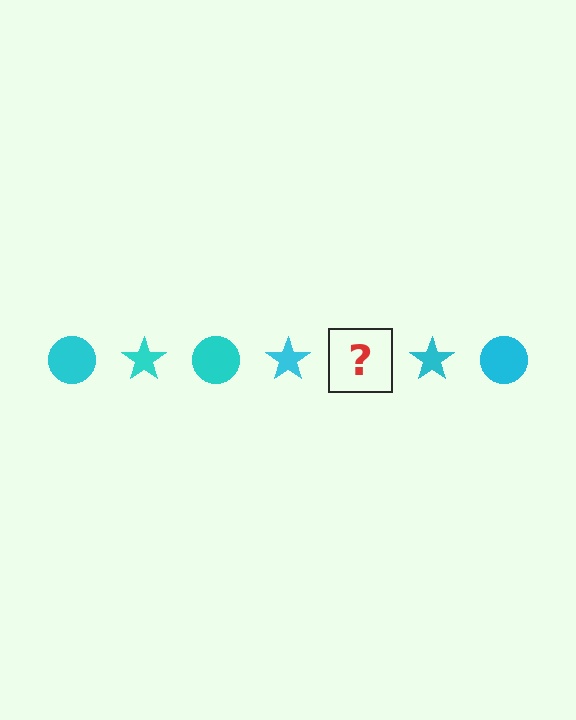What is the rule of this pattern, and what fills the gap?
The rule is that the pattern cycles through circle, star shapes in cyan. The gap should be filled with a cyan circle.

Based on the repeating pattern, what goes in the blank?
The blank should be a cyan circle.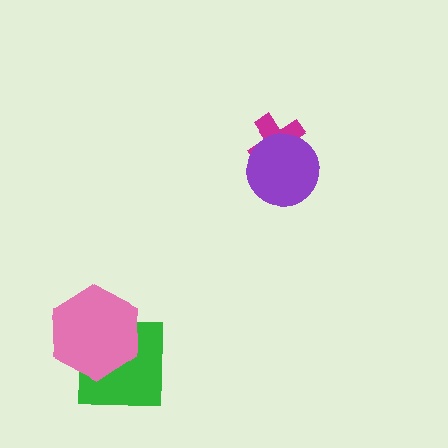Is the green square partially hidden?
Yes, it is partially covered by another shape.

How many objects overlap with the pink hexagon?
1 object overlaps with the pink hexagon.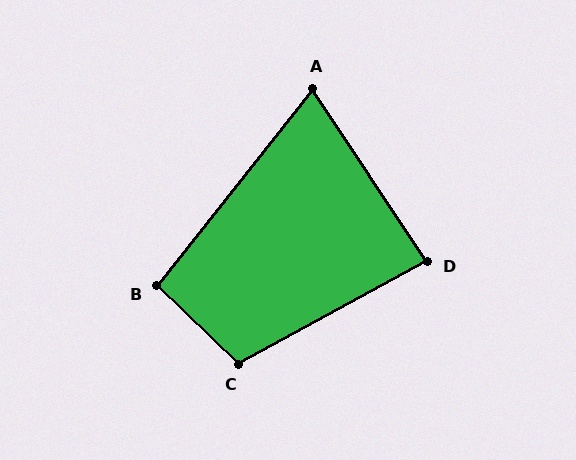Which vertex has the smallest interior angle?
A, at approximately 72 degrees.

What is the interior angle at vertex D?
Approximately 85 degrees (acute).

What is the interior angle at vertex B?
Approximately 95 degrees (obtuse).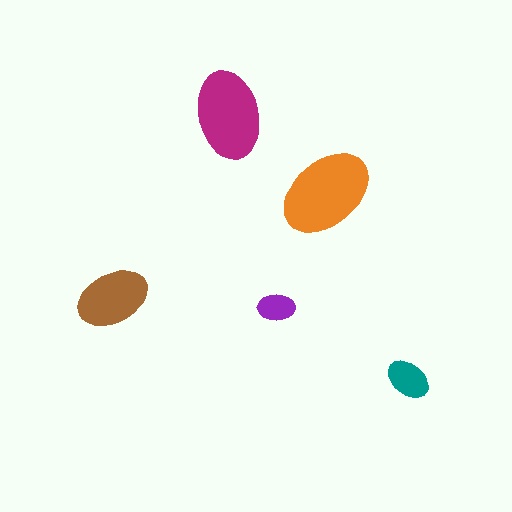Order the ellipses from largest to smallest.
the orange one, the magenta one, the brown one, the teal one, the purple one.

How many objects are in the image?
There are 5 objects in the image.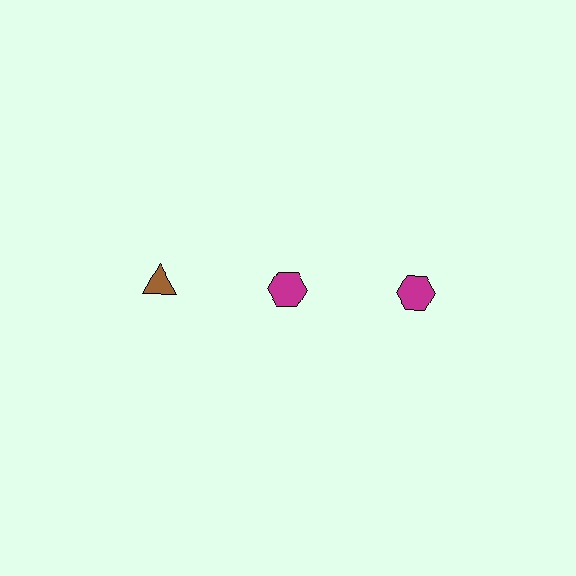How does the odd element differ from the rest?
It differs in both color (brown instead of magenta) and shape (triangle instead of hexagon).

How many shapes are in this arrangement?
There are 3 shapes arranged in a grid pattern.